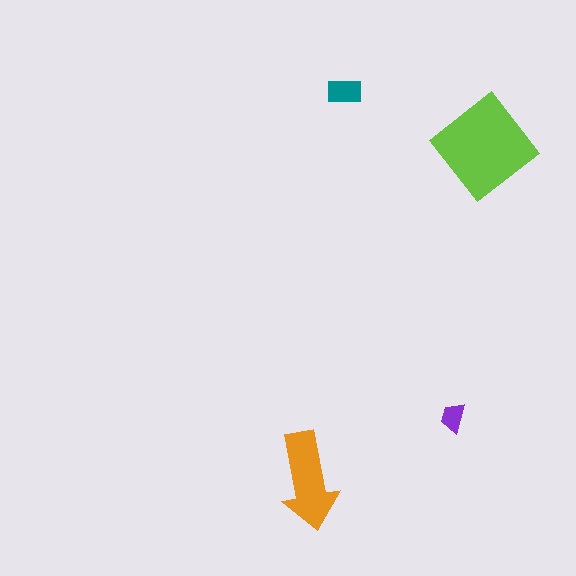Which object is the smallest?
The purple trapezoid.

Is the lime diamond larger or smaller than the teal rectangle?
Larger.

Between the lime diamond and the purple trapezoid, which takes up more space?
The lime diamond.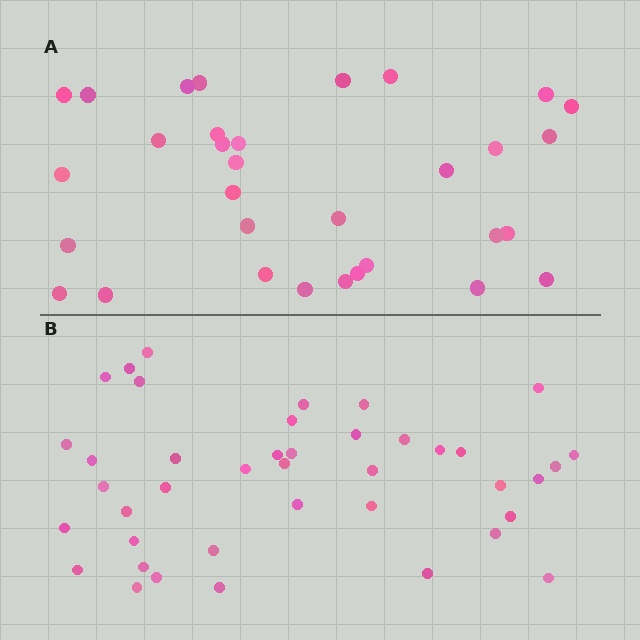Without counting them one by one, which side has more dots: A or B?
Region B (the bottom region) has more dots.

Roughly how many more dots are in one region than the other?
Region B has roughly 8 or so more dots than region A.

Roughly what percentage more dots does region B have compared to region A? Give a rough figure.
About 30% more.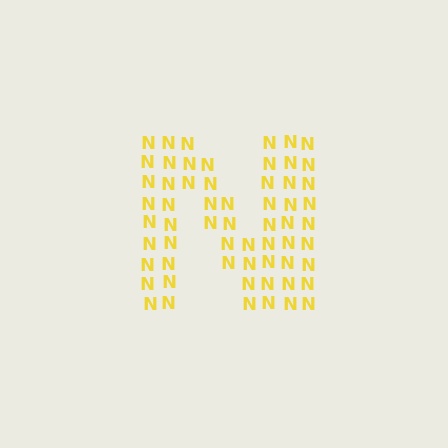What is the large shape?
The large shape is the letter N.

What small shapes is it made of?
It is made of small letter N's.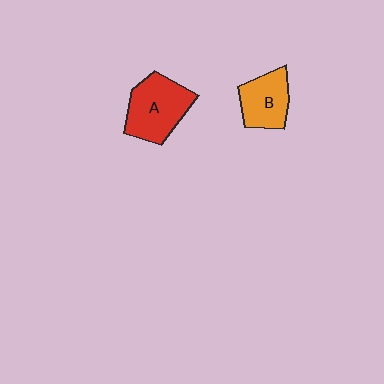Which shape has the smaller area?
Shape B (orange).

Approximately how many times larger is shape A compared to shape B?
Approximately 1.4 times.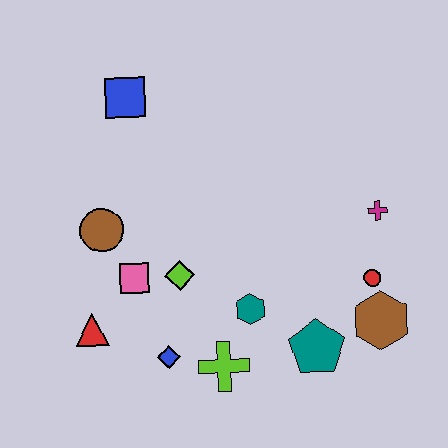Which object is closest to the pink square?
The lime diamond is closest to the pink square.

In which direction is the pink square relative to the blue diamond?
The pink square is above the blue diamond.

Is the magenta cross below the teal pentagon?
No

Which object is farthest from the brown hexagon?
The blue square is farthest from the brown hexagon.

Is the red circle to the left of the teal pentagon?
No